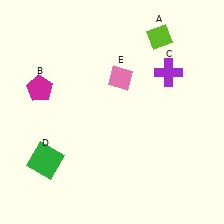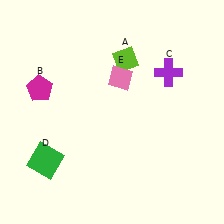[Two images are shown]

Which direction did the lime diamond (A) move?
The lime diamond (A) moved left.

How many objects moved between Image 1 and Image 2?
1 object moved between the two images.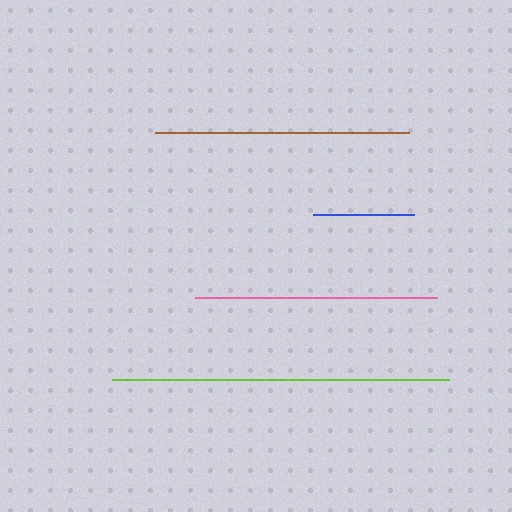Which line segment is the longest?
The lime line is the longest at approximately 337 pixels.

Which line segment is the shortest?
The blue line is the shortest at approximately 101 pixels.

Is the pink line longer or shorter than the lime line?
The lime line is longer than the pink line.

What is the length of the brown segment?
The brown segment is approximately 254 pixels long.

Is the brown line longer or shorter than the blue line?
The brown line is longer than the blue line.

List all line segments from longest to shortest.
From longest to shortest: lime, brown, pink, blue.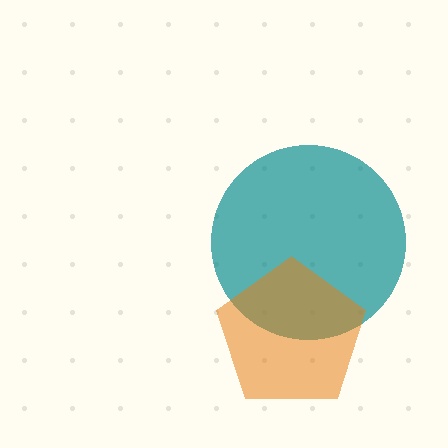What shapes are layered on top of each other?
The layered shapes are: a teal circle, an orange pentagon.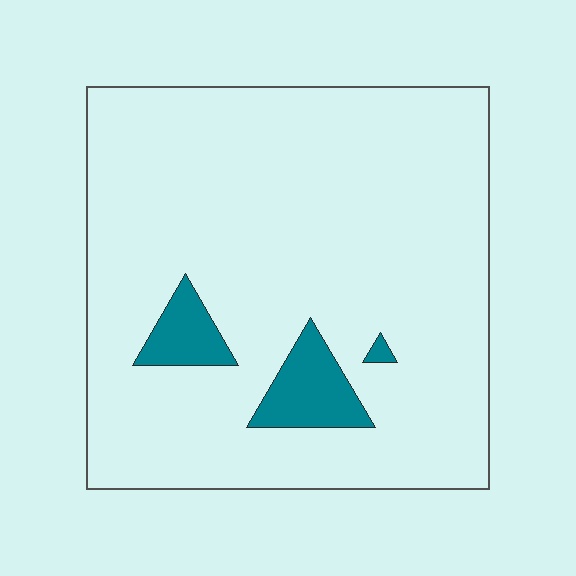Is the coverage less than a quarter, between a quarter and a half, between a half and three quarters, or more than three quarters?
Less than a quarter.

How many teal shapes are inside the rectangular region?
3.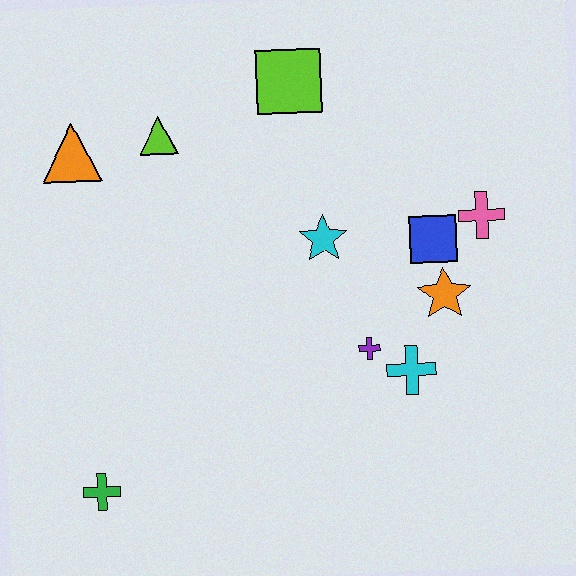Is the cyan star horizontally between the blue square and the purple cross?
No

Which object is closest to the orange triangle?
The lime triangle is closest to the orange triangle.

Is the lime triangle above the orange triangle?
Yes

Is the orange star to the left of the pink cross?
Yes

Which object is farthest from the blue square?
The green cross is farthest from the blue square.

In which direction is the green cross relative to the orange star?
The green cross is to the left of the orange star.